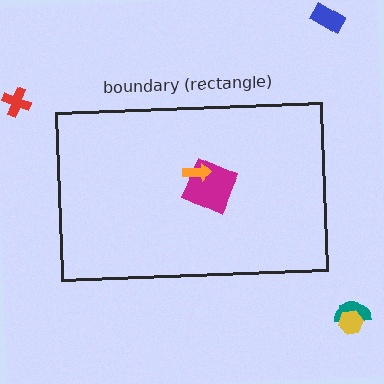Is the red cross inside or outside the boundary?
Outside.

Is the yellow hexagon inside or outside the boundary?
Outside.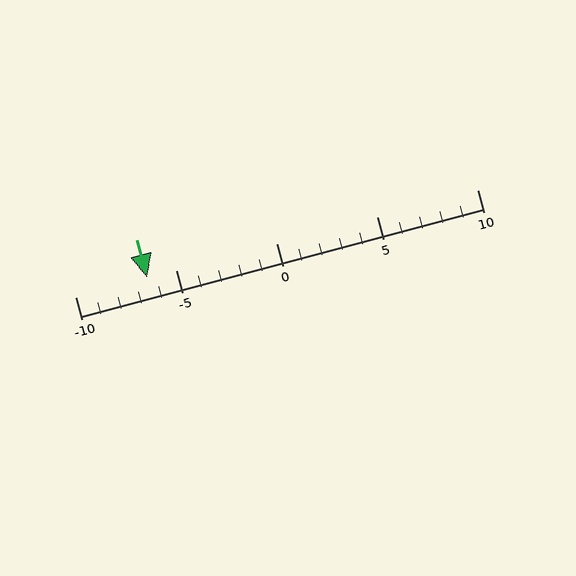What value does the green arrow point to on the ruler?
The green arrow points to approximately -6.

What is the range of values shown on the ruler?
The ruler shows values from -10 to 10.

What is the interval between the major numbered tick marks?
The major tick marks are spaced 5 units apart.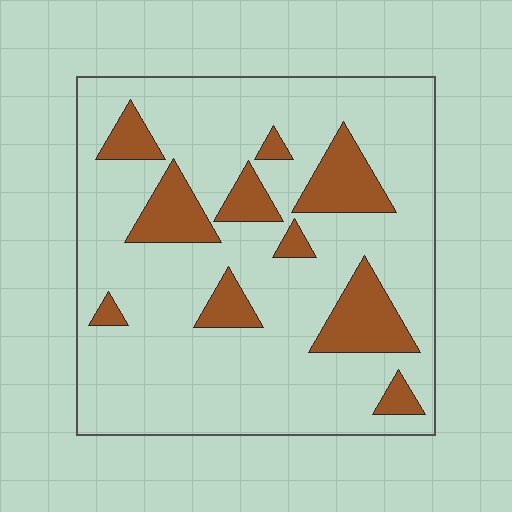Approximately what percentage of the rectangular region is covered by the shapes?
Approximately 20%.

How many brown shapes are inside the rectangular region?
10.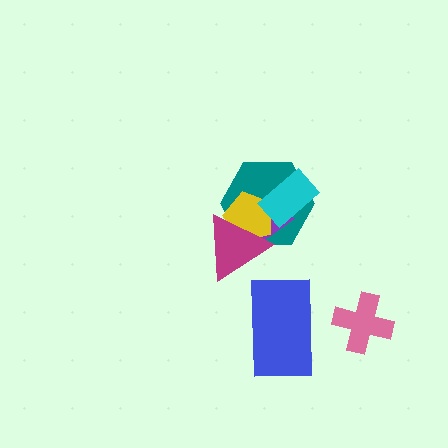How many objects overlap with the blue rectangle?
0 objects overlap with the blue rectangle.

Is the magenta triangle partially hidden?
No, no other shape covers it.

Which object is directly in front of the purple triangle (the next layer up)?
The yellow pentagon is directly in front of the purple triangle.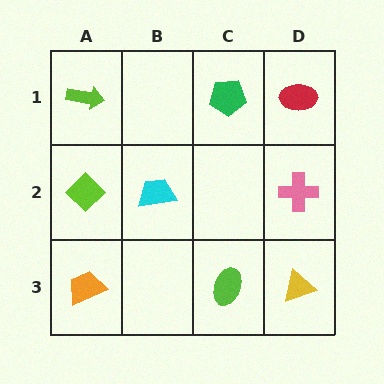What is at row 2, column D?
A pink cross.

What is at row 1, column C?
A green pentagon.